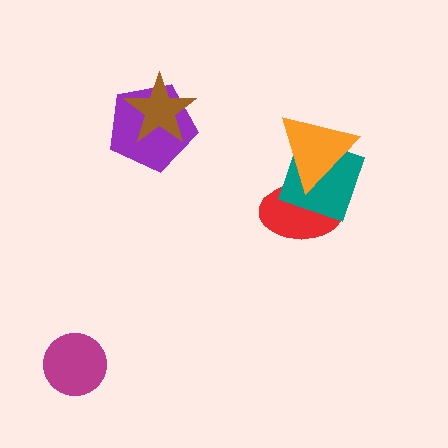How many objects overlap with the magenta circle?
0 objects overlap with the magenta circle.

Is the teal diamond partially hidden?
Yes, it is partially covered by another shape.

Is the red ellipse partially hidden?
Yes, it is partially covered by another shape.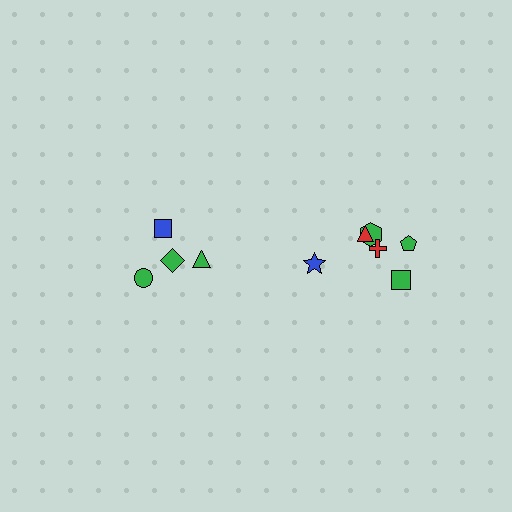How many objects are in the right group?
There are 6 objects.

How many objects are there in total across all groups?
There are 10 objects.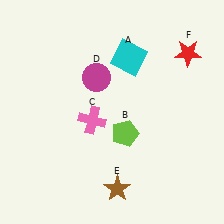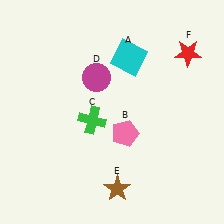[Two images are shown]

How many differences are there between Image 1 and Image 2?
There are 2 differences between the two images.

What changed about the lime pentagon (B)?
In Image 1, B is lime. In Image 2, it changed to pink.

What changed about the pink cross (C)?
In Image 1, C is pink. In Image 2, it changed to green.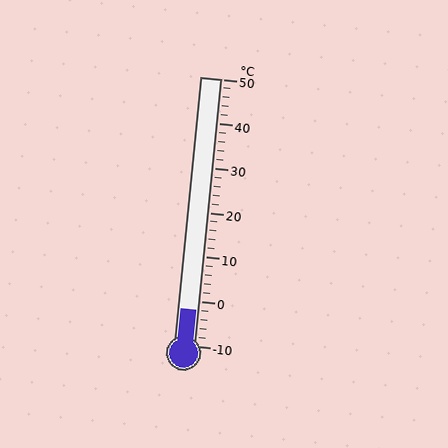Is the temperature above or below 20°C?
The temperature is below 20°C.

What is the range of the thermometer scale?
The thermometer scale ranges from -10°C to 50°C.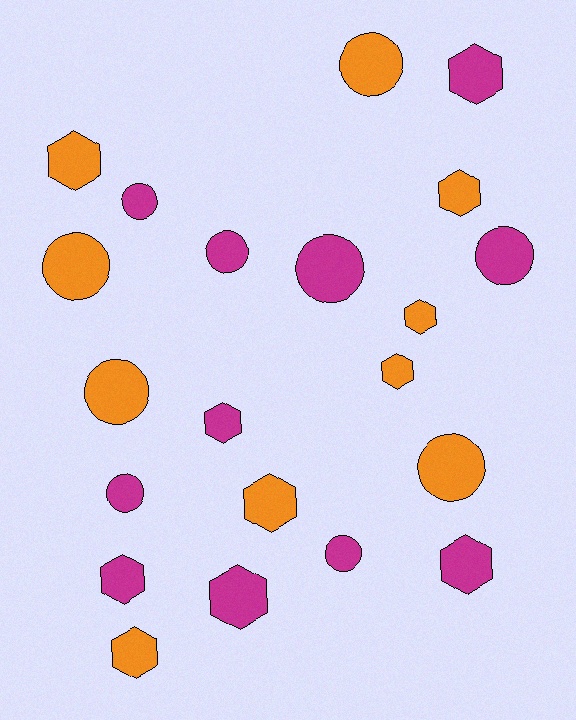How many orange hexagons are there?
There are 6 orange hexagons.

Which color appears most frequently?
Magenta, with 11 objects.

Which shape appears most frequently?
Hexagon, with 11 objects.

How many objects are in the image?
There are 21 objects.